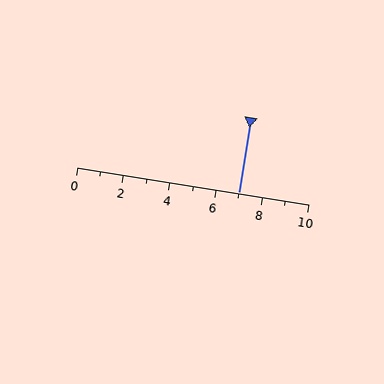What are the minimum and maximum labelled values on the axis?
The axis runs from 0 to 10.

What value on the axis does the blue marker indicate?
The marker indicates approximately 7.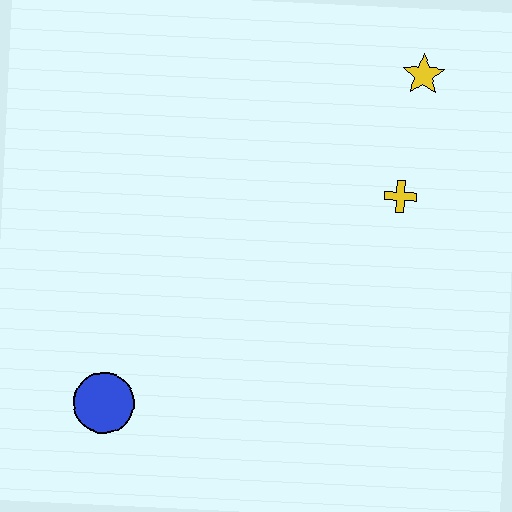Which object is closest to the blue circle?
The yellow cross is closest to the blue circle.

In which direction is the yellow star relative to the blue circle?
The yellow star is above the blue circle.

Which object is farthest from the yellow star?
The blue circle is farthest from the yellow star.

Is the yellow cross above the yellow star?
No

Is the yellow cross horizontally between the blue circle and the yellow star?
Yes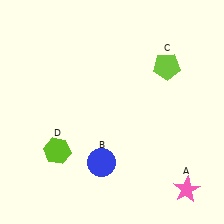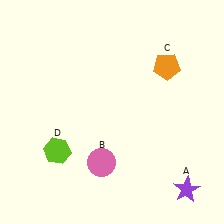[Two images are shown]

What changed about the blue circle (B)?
In Image 1, B is blue. In Image 2, it changed to pink.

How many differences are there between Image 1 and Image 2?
There are 3 differences between the two images.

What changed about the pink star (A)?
In Image 1, A is pink. In Image 2, it changed to purple.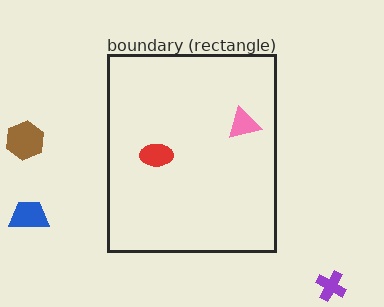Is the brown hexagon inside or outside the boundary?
Outside.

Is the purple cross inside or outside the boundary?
Outside.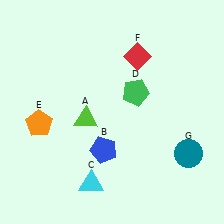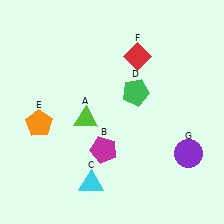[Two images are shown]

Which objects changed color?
B changed from blue to magenta. G changed from teal to purple.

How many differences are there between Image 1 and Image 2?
There are 2 differences between the two images.